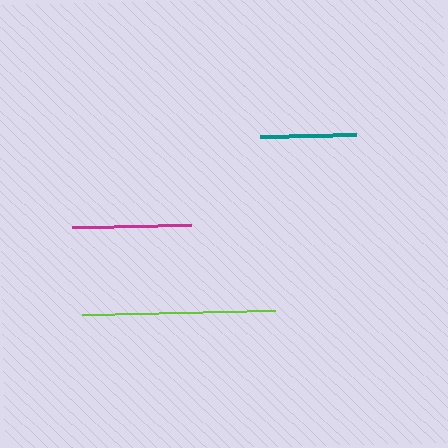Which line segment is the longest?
The lime line is the longest at approximately 193 pixels.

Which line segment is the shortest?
The teal line is the shortest at approximately 96 pixels.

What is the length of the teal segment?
The teal segment is approximately 96 pixels long.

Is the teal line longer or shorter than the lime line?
The lime line is longer than the teal line.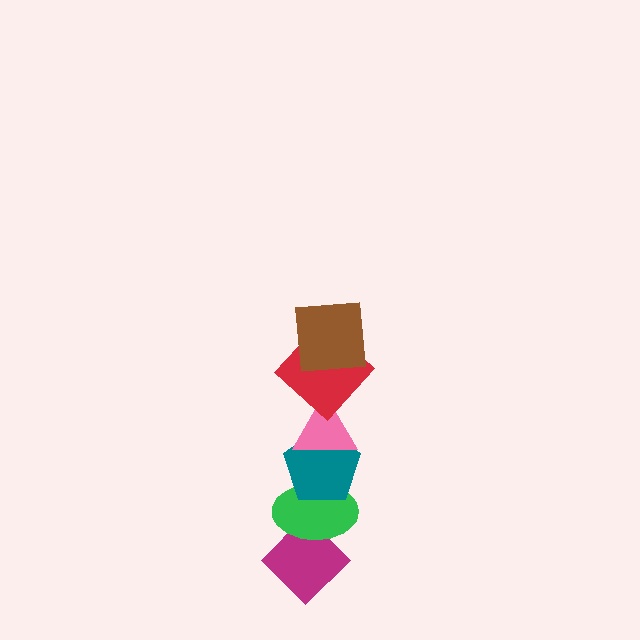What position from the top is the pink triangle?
The pink triangle is 3rd from the top.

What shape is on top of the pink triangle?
The red diamond is on top of the pink triangle.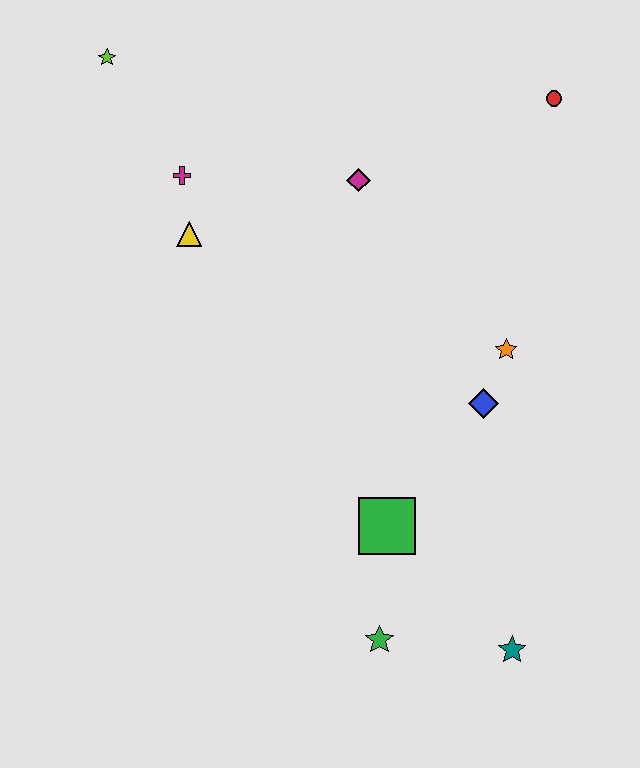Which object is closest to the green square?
The green star is closest to the green square.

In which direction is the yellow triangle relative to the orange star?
The yellow triangle is to the left of the orange star.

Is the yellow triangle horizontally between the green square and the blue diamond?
No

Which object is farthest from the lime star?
The teal star is farthest from the lime star.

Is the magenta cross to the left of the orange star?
Yes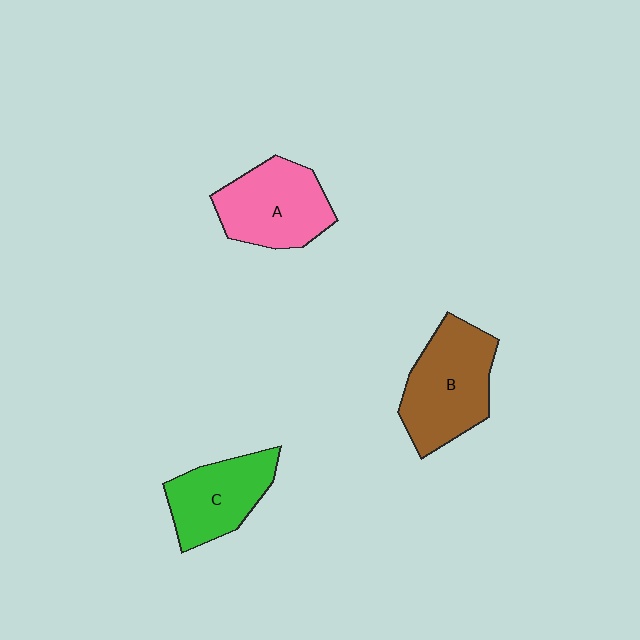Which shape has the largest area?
Shape B (brown).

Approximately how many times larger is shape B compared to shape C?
Approximately 1.3 times.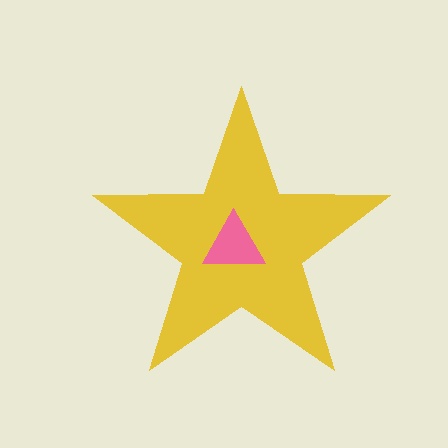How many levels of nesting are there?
2.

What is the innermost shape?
The pink triangle.